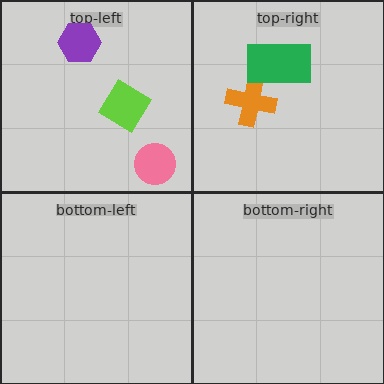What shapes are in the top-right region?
The orange cross, the green rectangle.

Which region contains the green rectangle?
The top-right region.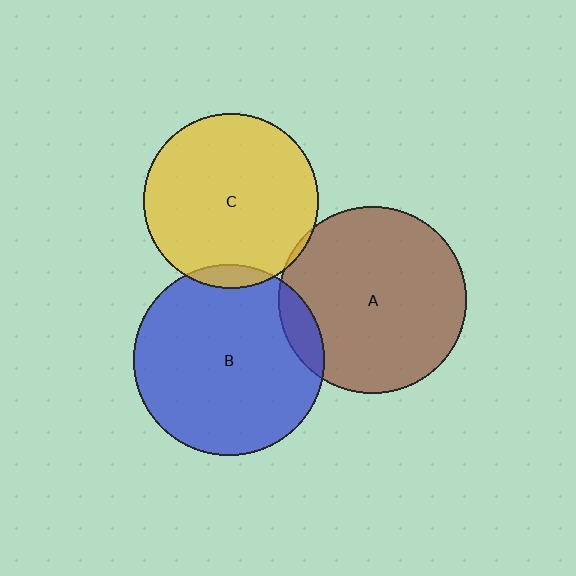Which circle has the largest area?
Circle B (blue).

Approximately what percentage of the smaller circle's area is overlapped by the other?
Approximately 5%.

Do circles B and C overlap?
Yes.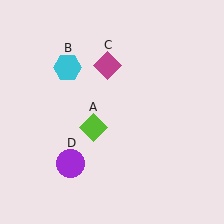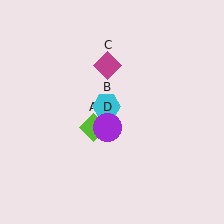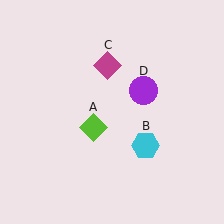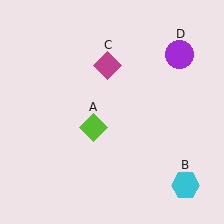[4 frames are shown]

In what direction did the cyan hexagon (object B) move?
The cyan hexagon (object B) moved down and to the right.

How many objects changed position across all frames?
2 objects changed position: cyan hexagon (object B), purple circle (object D).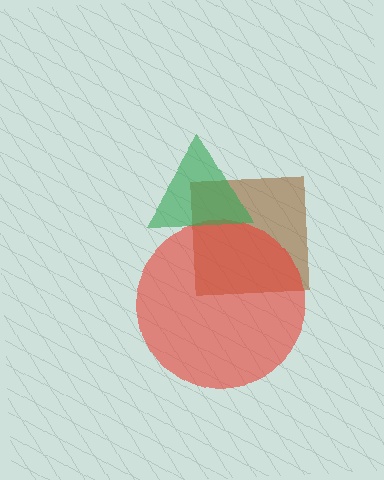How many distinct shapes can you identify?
There are 3 distinct shapes: a brown square, a red circle, a green triangle.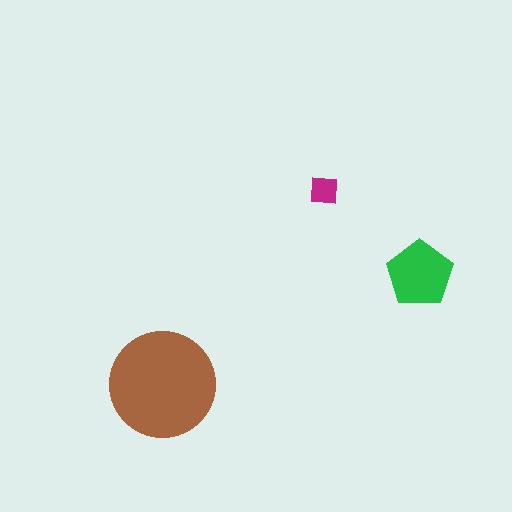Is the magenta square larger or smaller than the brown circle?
Smaller.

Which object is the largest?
The brown circle.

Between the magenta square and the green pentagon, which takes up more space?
The green pentagon.